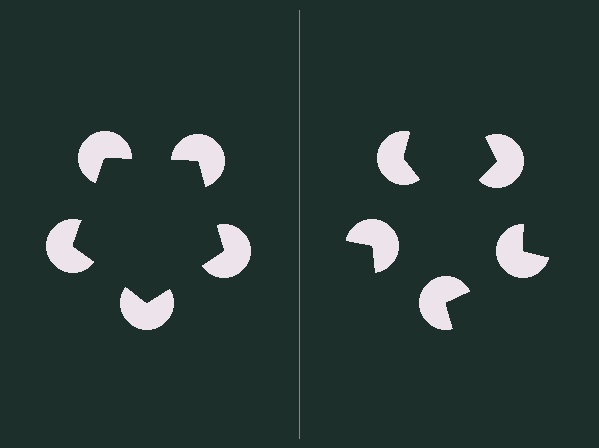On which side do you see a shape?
An illusory pentagon appears on the left side. On the right side the wedge cuts are rotated, so no coherent shape forms.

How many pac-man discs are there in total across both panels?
10 — 5 on each side.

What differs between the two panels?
The pac-man discs are positioned identically on both sides; only the wedge orientations differ. On the left they align to a pentagon; on the right they are misaligned.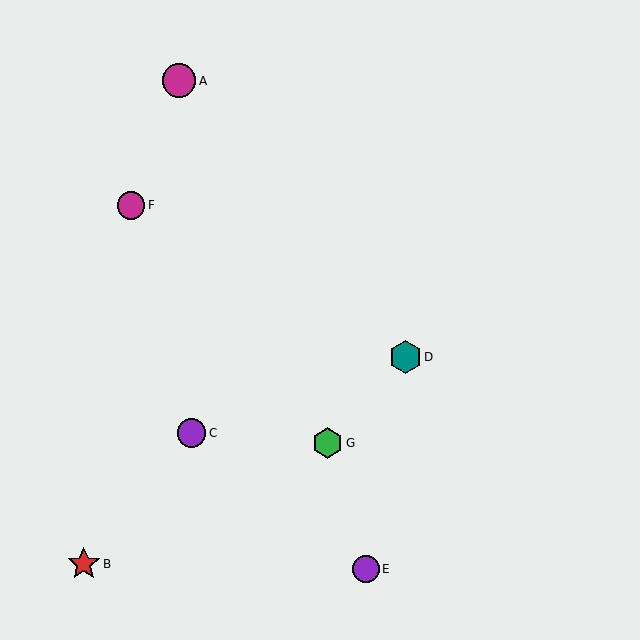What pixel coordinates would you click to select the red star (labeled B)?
Click at (84, 564) to select the red star B.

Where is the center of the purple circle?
The center of the purple circle is at (192, 433).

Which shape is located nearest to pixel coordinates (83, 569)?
The red star (labeled B) at (84, 564) is nearest to that location.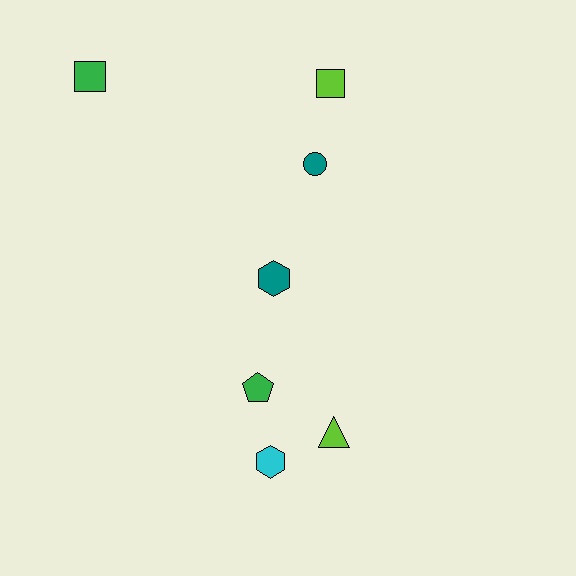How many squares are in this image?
There are 2 squares.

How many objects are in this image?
There are 7 objects.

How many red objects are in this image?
There are no red objects.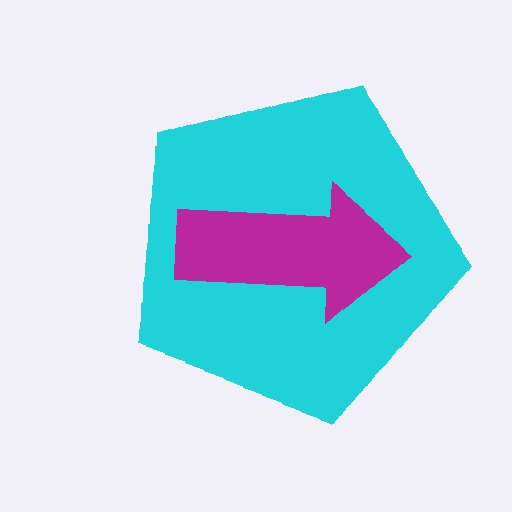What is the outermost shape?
The cyan pentagon.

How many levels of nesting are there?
2.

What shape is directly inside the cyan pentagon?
The magenta arrow.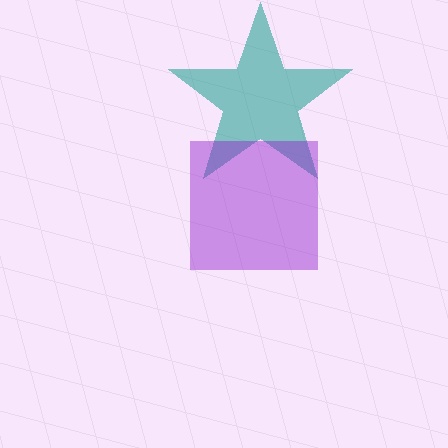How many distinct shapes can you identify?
There are 2 distinct shapes: a teal star, a purple square.